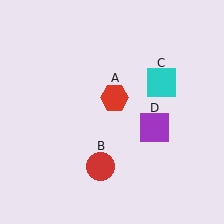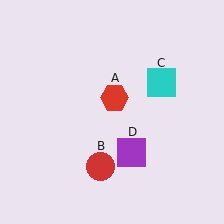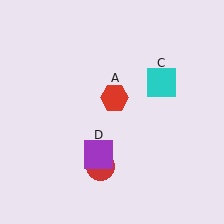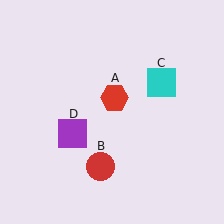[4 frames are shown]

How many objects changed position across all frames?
1 object changed position: purple square (object D).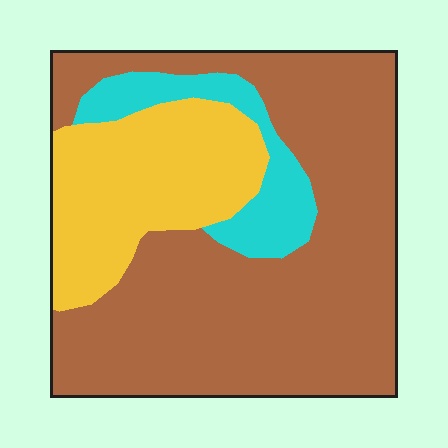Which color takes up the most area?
Brown, at roughly 65%.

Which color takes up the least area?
Cyan, at roughly 10%.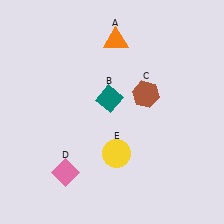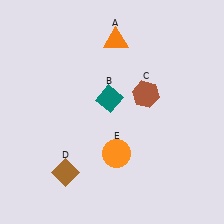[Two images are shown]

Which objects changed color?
D changed from pink to brown. E changed from yellow to orange.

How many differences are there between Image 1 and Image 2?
There are 2 differences between the two images.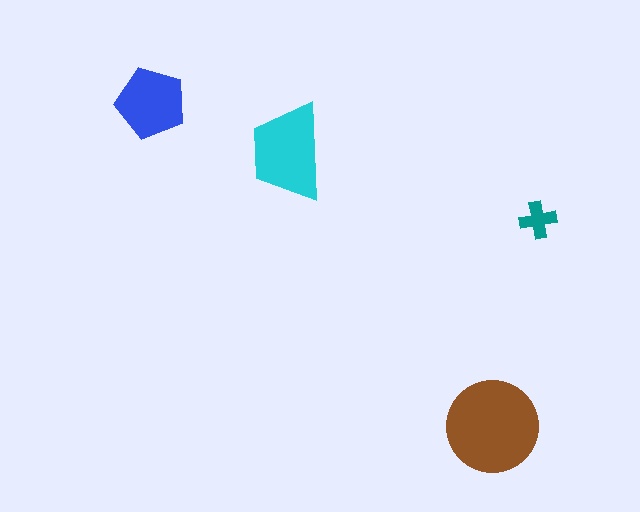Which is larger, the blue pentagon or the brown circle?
The brown circle.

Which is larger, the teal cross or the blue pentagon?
The blue pentagon.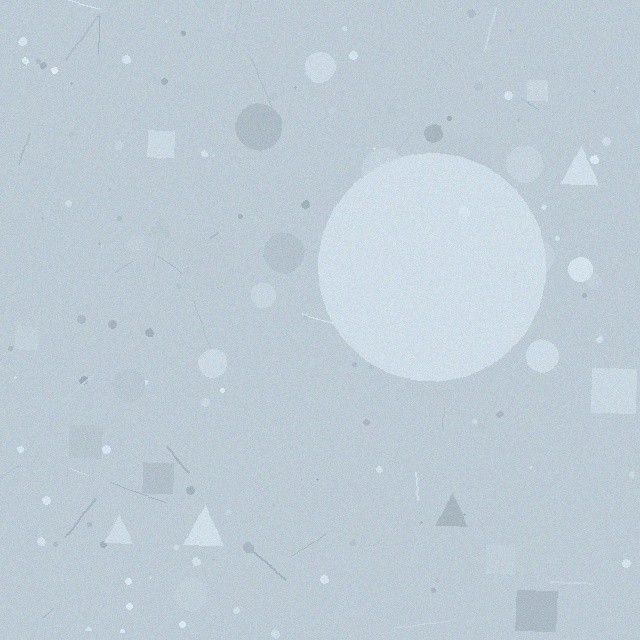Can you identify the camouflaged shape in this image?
The camouflaged shape is a circle.